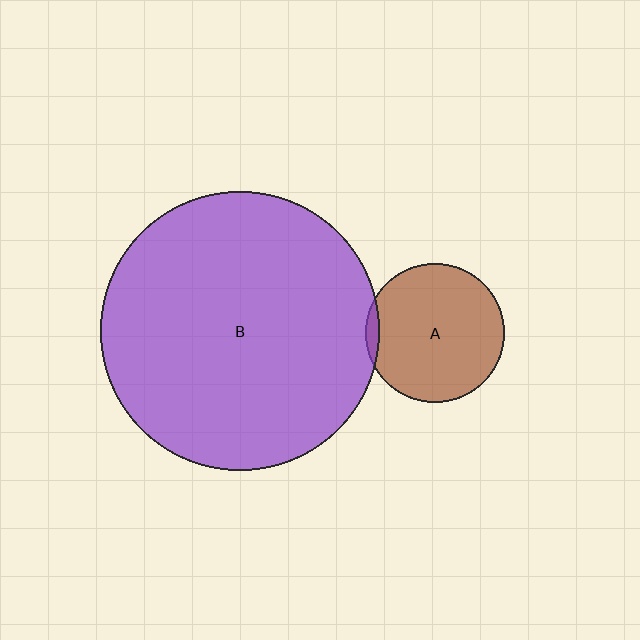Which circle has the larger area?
Circle B (purple).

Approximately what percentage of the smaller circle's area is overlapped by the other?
Approximately 5%.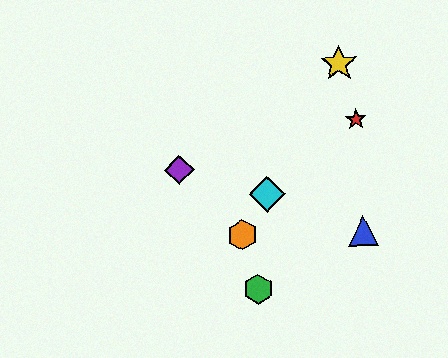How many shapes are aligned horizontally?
2 shapes (the blue triangle, the orange hexagon) are aligned horizontally.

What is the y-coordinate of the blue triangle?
The blue triangle is at y≈231.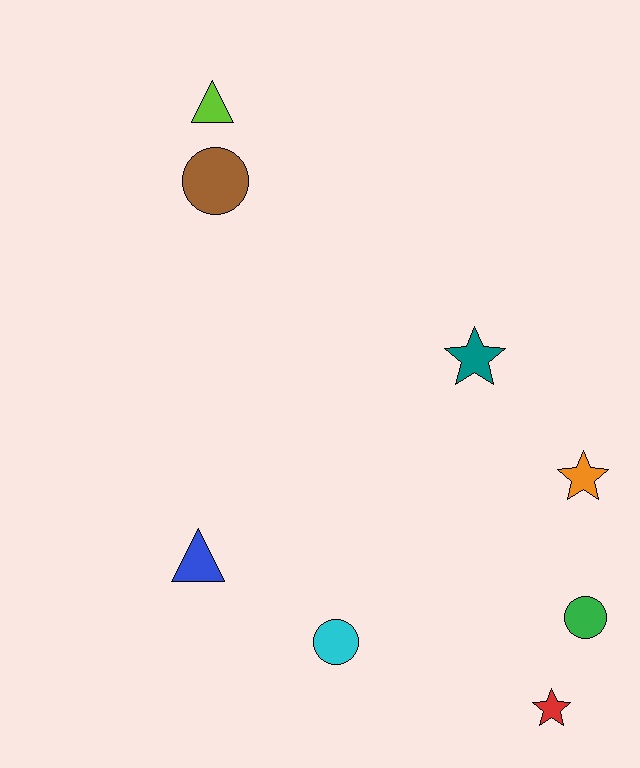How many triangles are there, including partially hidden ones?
There are 2 triangles.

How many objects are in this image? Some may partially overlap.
There are 8 objects.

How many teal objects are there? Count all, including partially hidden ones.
There is 1 teal object.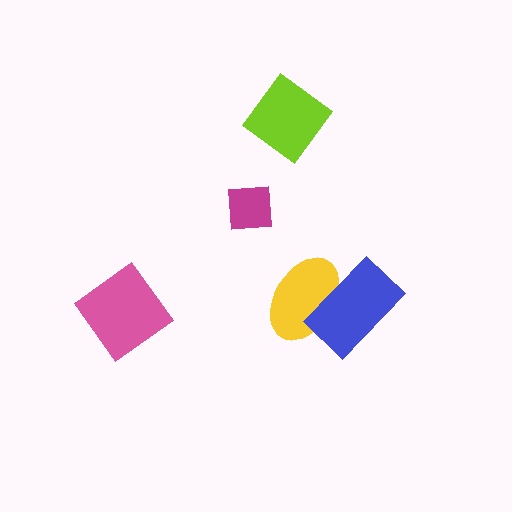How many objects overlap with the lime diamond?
0 objects overlap with the lime diamond.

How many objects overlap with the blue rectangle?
1 object overlaps with the blue rectangle.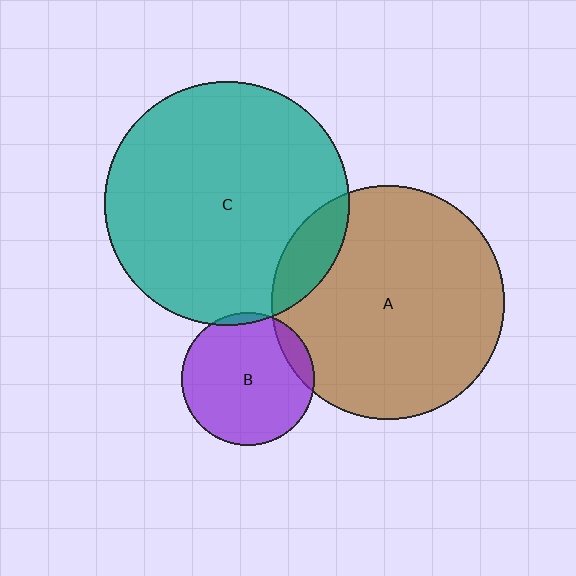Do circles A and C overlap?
Yes.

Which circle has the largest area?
Circle C (teal).